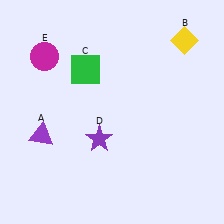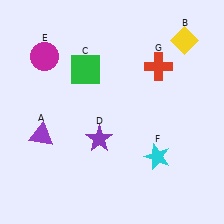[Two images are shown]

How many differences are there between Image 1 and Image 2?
There are 2 differences between the two images.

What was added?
A cyan star (F), a red cross (G) were added in Image 2.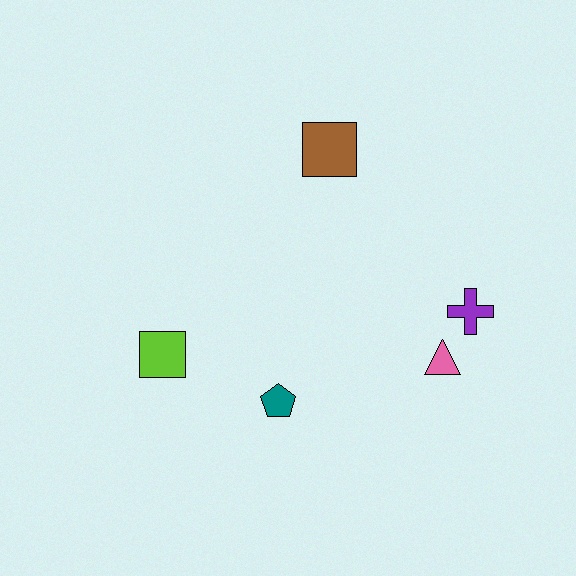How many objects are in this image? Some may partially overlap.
There are 5 objects.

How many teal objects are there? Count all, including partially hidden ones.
There is 1 teal object.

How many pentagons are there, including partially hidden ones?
There is 1 pentagon.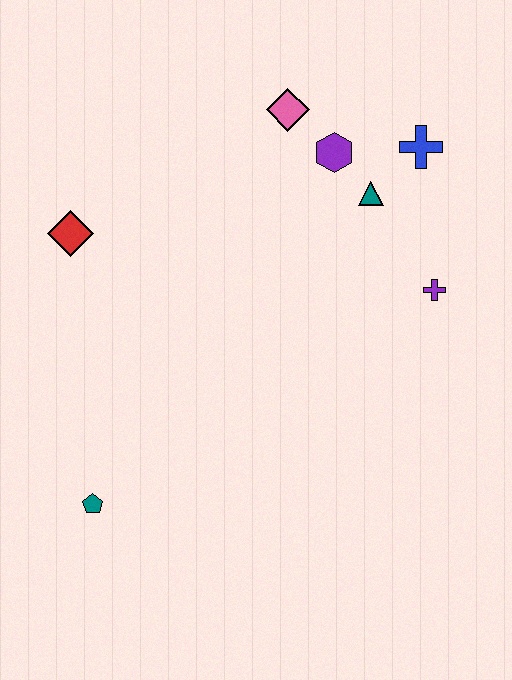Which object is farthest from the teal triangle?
The teal pentagon is farthest from the teal triangle.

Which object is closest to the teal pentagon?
The red diamond is closest to the teal pentagon.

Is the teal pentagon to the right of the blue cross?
No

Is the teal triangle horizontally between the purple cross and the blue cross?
No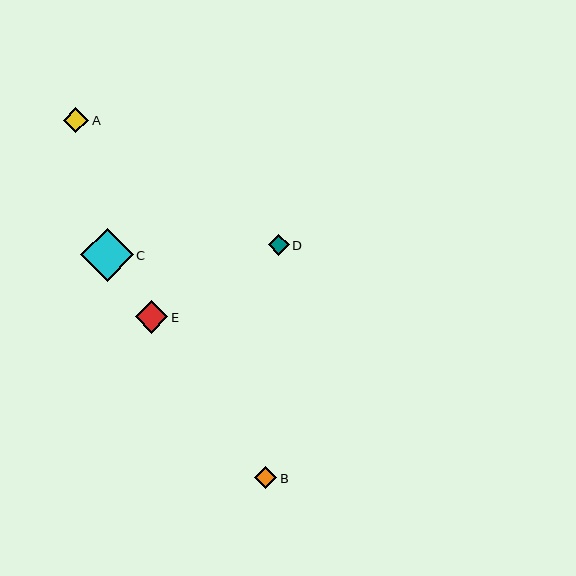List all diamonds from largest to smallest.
From largest to smallest: C, E, A, B, D.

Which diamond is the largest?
Diamond C is the largest with a size of approximately 53 pixels.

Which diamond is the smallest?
Diamond D is the smallest with a size of approximately 21 pixels.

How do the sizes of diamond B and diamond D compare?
Diamond B and diamond D are approximately the same size.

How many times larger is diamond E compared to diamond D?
Diamond E is approximately 1.5 times the size of diamond D.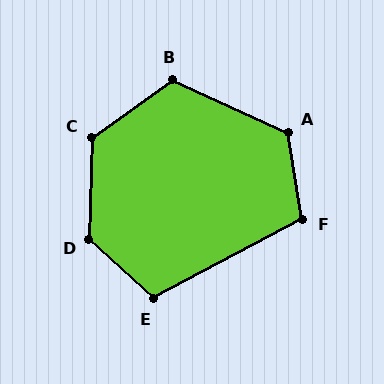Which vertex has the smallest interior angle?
F, at approximately 109 degrees.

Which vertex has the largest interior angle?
D, at approximately 131 degrees.